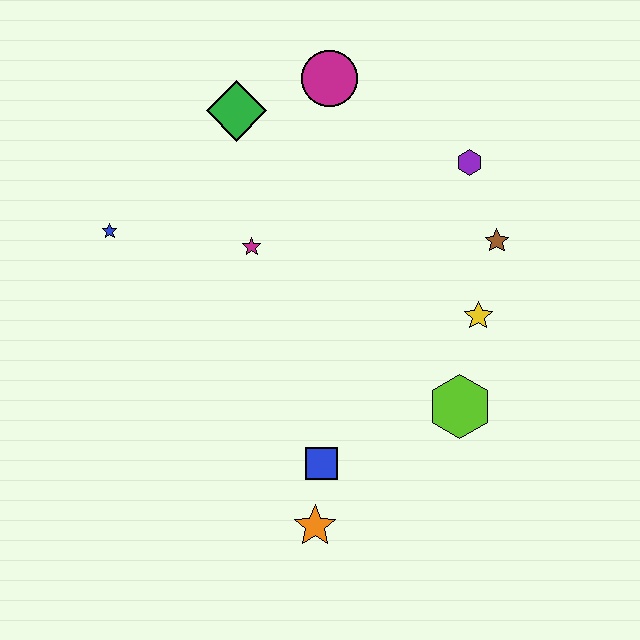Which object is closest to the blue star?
The magenta star is closest to the blue star.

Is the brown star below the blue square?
No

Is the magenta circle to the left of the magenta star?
No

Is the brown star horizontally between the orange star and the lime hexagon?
No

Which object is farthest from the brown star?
The blue star is farthest from the brown star.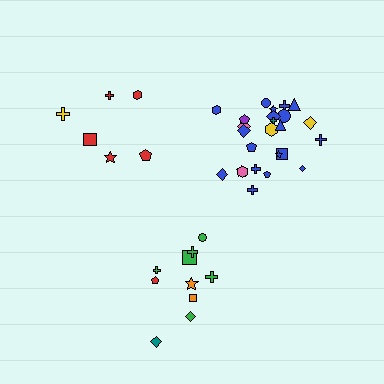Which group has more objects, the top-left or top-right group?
The top-right group.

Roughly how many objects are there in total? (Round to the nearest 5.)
Roughly 40 objects in total.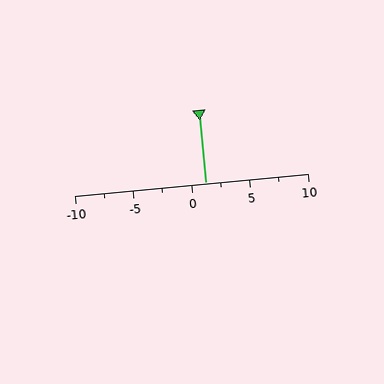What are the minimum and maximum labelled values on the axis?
The axis runs from -10 to 10.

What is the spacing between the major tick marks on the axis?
The major ticks are spaced 5 apart.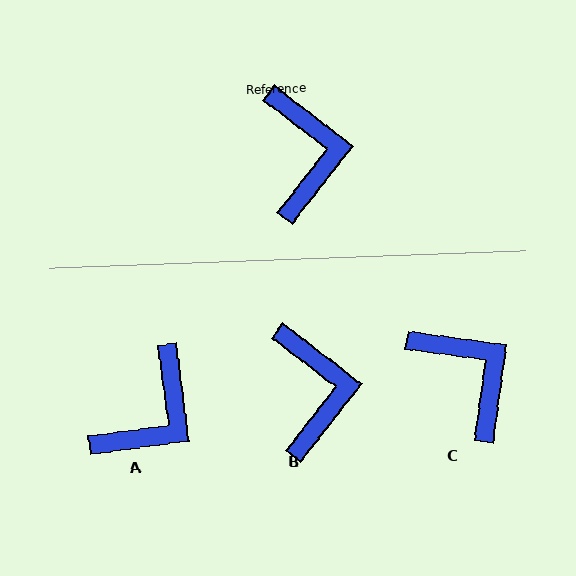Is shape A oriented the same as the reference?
No, it is off by about 45 degrees.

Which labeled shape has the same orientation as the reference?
B.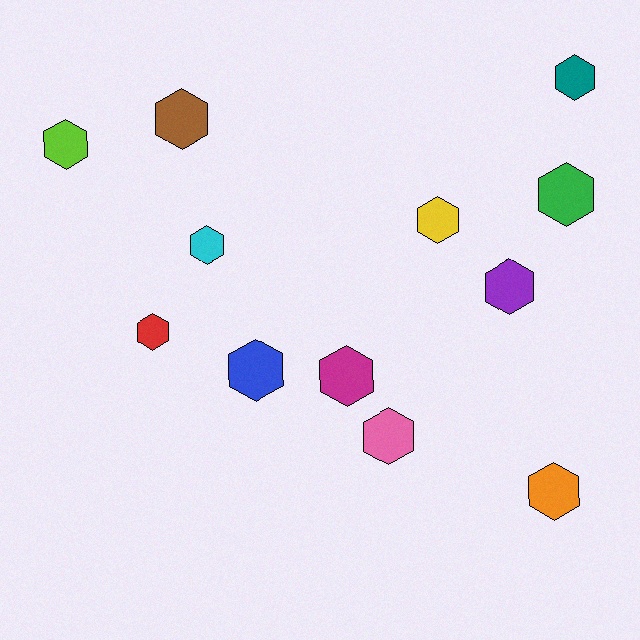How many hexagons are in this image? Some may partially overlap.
There are 12 hexagons.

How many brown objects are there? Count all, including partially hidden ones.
There is 1 brown object.